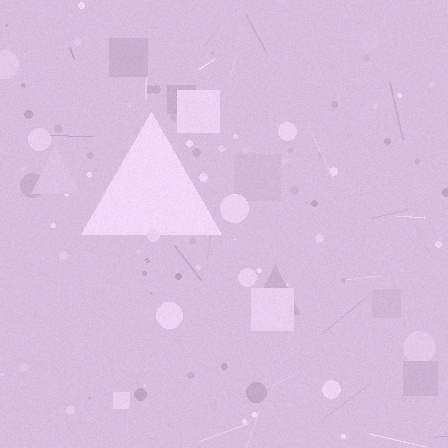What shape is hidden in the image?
A triangle is hidden in the image.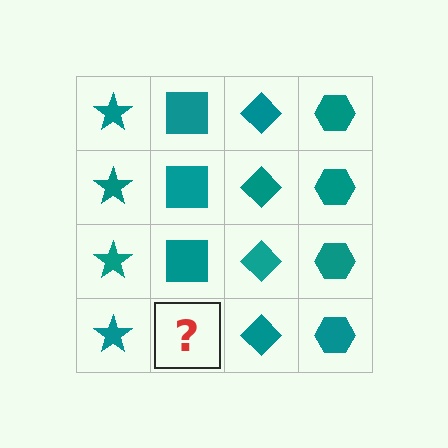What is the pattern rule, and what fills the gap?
The rule is that each column has a consistent shape. The gap should be filled with a teal square.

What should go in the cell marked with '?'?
The missing cell should contain a teal square.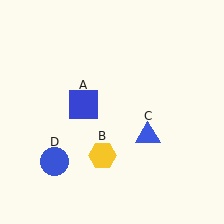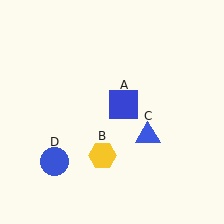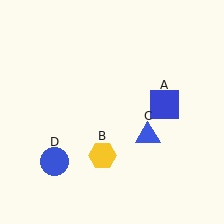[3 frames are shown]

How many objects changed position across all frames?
1 object changed position: blue square (object A).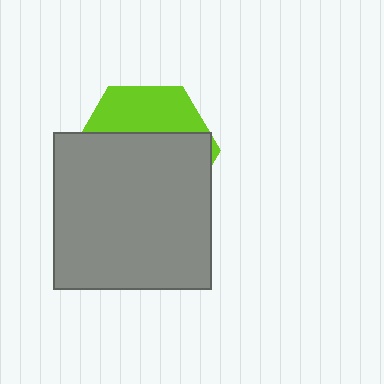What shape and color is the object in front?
The object in front is a gray square.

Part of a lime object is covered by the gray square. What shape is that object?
It is a hexagon.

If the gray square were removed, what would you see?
You would see the complete lime hexagon.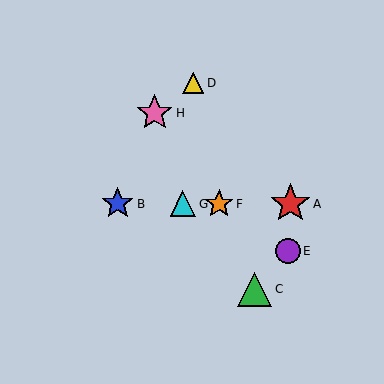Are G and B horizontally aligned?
Yes, both are at y≈204.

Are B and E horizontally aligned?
No, B is at y≈204 and E is at y≈251.